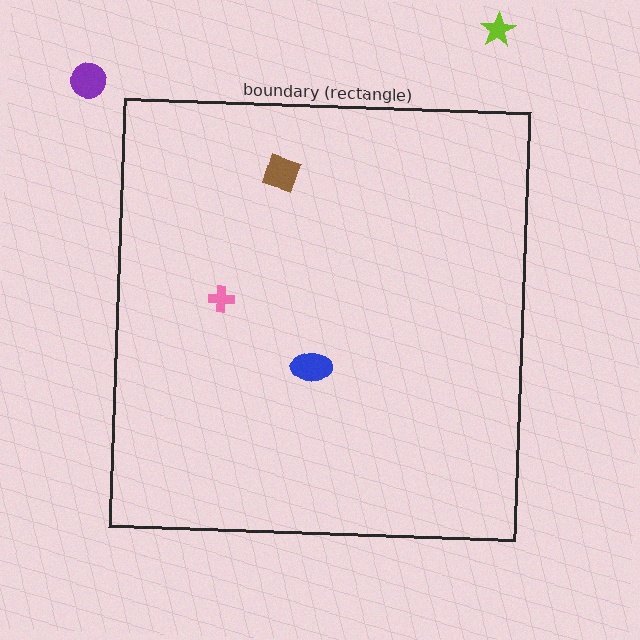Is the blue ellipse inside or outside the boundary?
Inside.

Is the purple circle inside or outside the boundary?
Outside.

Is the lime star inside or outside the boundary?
Outside.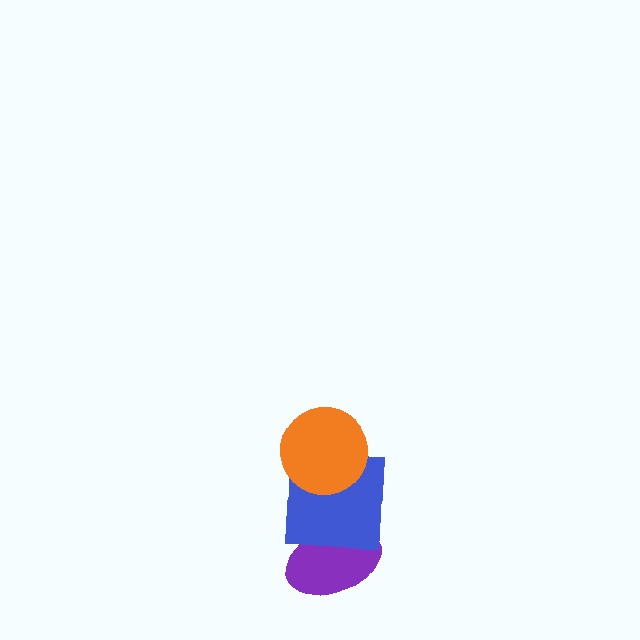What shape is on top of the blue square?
The orange circle is on top of the blue square.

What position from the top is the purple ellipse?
The purple ellipse is 3rd from the top.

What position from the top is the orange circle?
The orange circle is 1st from the top.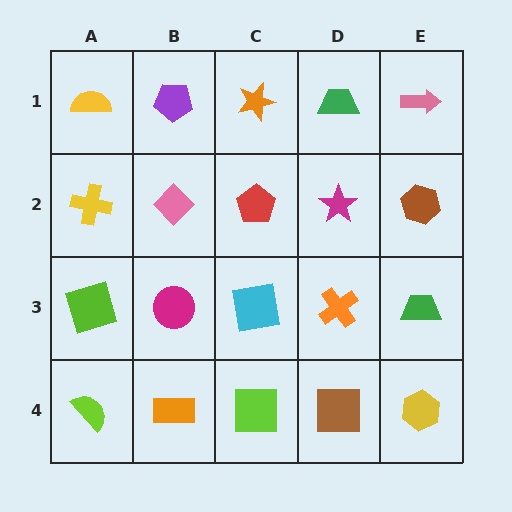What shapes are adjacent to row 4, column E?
A green trapezoid (row 3, column E), a brown square (row 4, column D).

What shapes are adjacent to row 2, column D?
A green trapezoid (row 1, column D), an orange cross (row 3, column D), a red pentagon (row 2, column C), a brown hexagon (row 2, column E).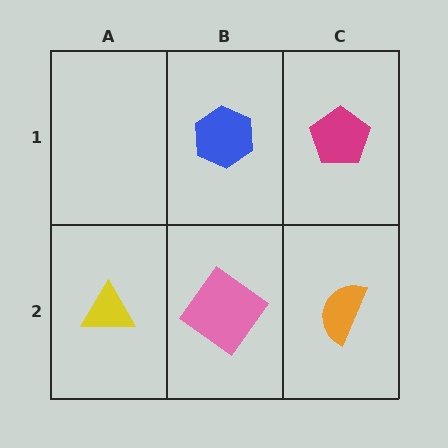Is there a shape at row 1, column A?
No, that cell is empty.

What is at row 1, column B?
A blue hexagon.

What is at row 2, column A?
A yellow triangle.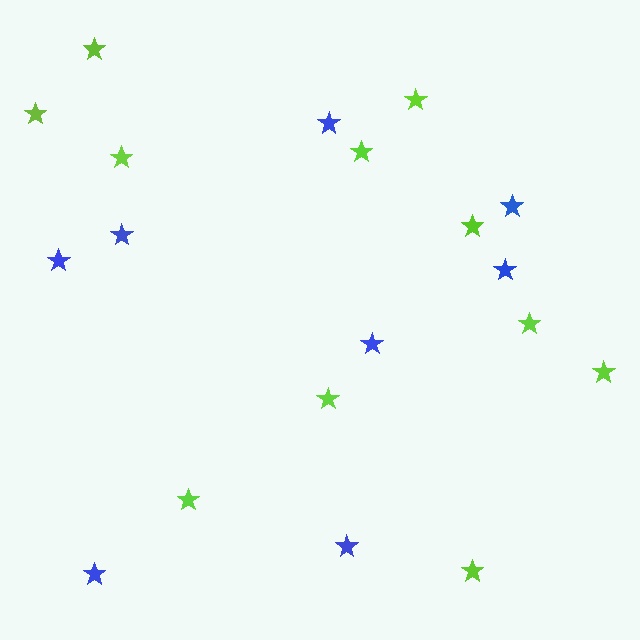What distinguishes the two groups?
There are 2 groups: one group of blue stars (8) and one group of lime stars (11).